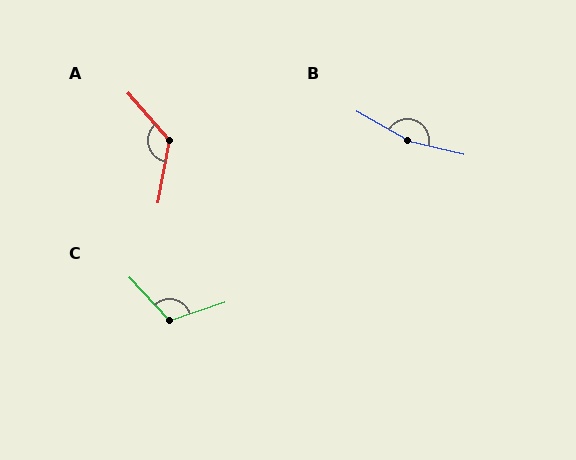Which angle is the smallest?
C, at approximately 114 degrees.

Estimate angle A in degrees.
Approximately 128 degrees.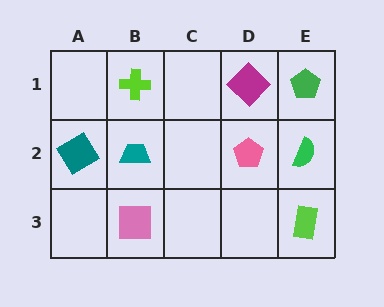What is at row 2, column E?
A green semicircle.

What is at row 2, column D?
A pink pentagon.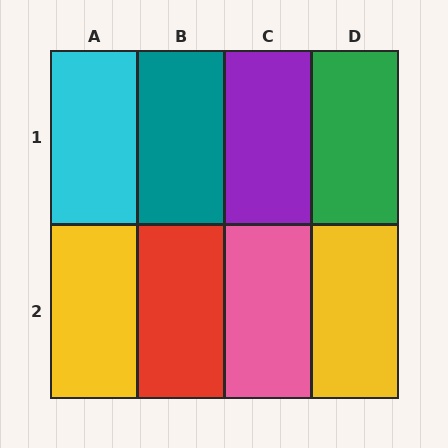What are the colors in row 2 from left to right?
Yellow, red, pink, yellow.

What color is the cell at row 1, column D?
Green.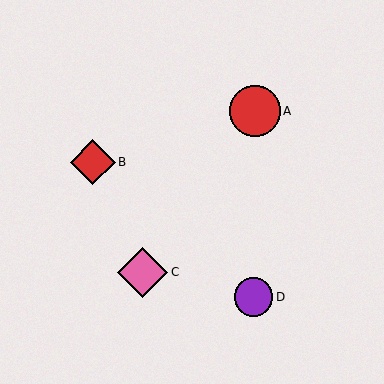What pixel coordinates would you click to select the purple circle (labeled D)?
Click at (254, 297) to select the purple circle D.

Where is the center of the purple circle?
The center of the purple circle is at (254, 297).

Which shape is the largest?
The red circle (labeled A) is the largest.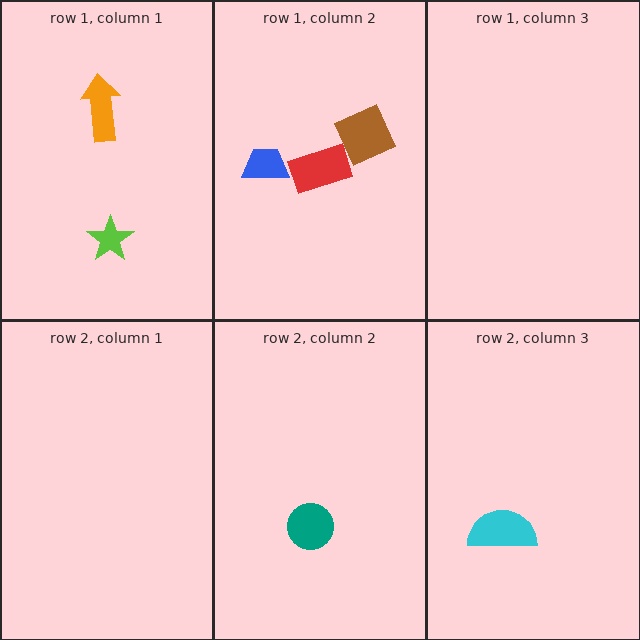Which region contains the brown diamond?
The row 1, column 2 region.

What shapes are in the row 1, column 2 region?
The blue trapezoid, the brown diamond, the red rectangle.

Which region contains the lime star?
The row 1, column 1 region.